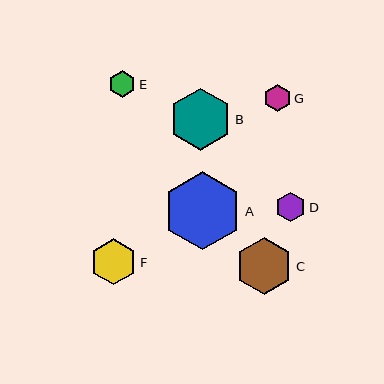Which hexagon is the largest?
Hexagon A is the largest with a size of approximately 78 pixels.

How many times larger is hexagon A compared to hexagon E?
Hexagon A is approximately 2.9 times the size of hexagon E.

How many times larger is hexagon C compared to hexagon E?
Hexagon C is approximately 2.1 times the size of hexagon E.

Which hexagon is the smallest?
Hexagon E is the smallest with a size of approximately 27 pixels.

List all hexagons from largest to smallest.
From largest to smallest: A, B, C, F, D, G, E.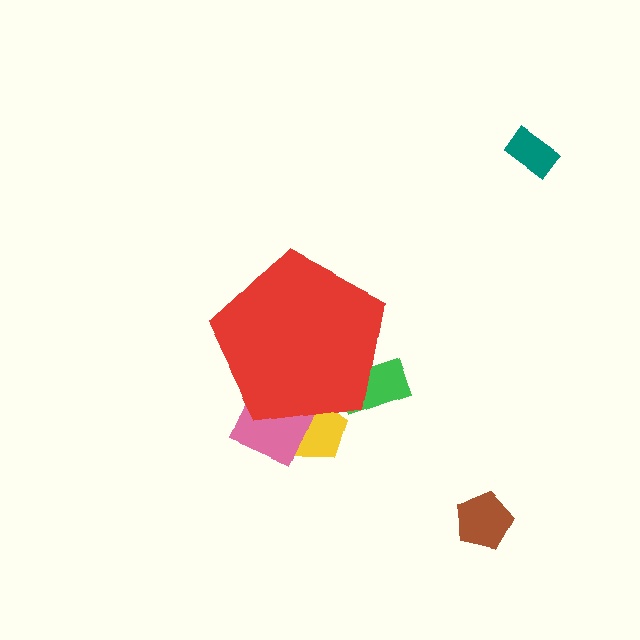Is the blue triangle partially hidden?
Yes, the blue triangle is partially hidden behind the red pentagon.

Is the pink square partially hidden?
Yes, the pink square is partially hidden behind the red pentagon.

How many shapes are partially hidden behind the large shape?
4 shapes are partially hidden.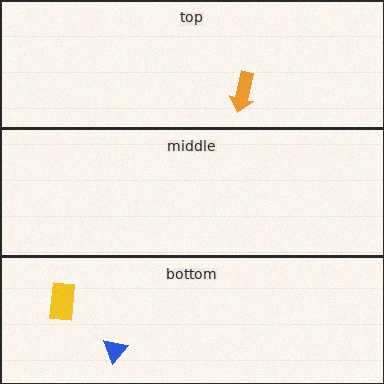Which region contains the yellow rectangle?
The bottom region.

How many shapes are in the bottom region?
2.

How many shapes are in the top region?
1.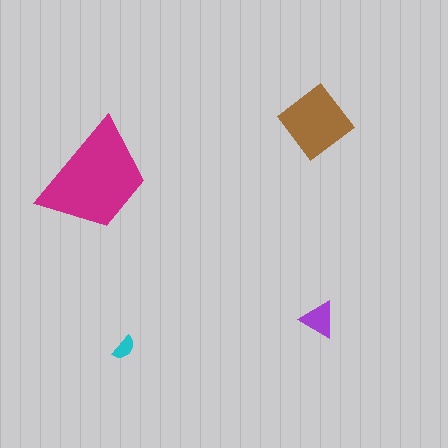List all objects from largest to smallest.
The magenta trapezoid, the brown diamond, the purple triangle, the cyan semicircle.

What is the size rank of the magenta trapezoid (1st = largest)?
1st.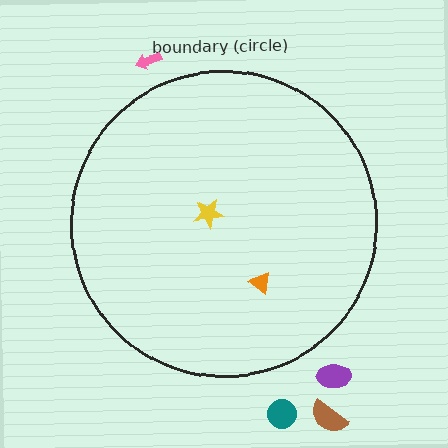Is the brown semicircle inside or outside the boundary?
Outside.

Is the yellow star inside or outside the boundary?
Inside.